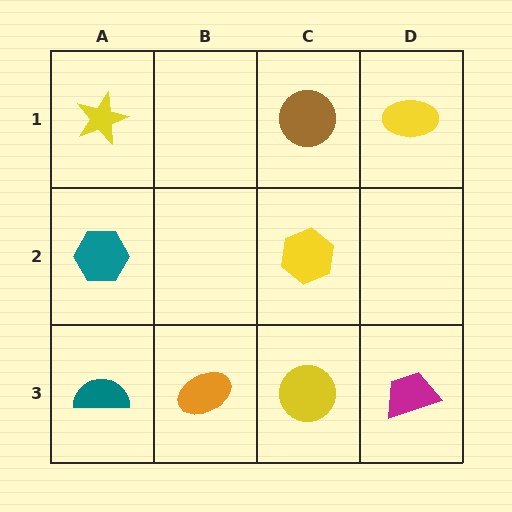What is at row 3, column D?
A magenta trapezoid.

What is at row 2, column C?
A yellow hexagon.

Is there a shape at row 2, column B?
No, that cell is empty.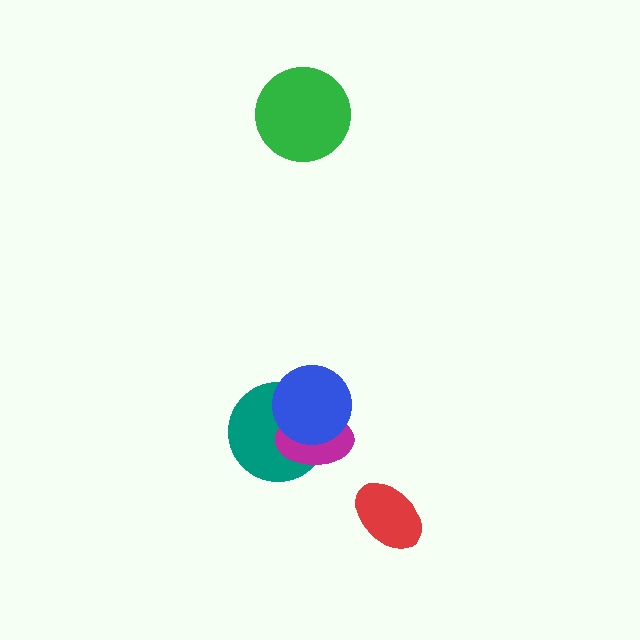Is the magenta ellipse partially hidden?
Yes, it is partially covered by another shape.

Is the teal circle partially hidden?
Yes, it is partially covered by another shape.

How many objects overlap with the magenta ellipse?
2 objects overlap with the magenta ellipse.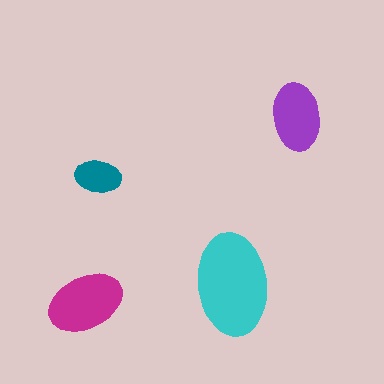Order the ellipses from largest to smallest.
the cyan one, the magenta one, the purple one, the teal one.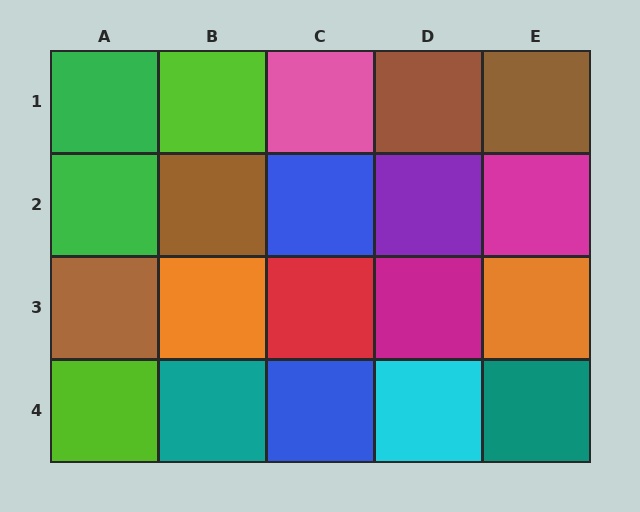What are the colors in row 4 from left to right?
Lime, teal, blue, cyan, teal.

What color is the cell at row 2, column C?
Blue.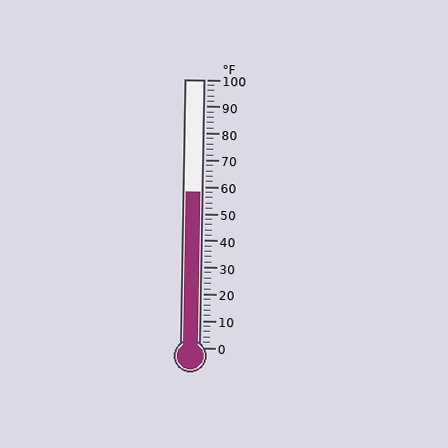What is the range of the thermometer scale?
The thermometer scale ranges from 0°F to 100°F.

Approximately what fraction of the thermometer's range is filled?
The thermometer is filled to approximately 60% of its range.